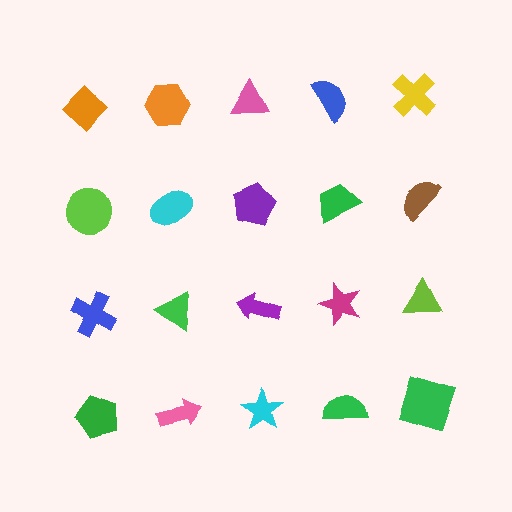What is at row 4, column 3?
A cyan star.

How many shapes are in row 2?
5 shapes.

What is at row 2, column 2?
A cyan ellipse.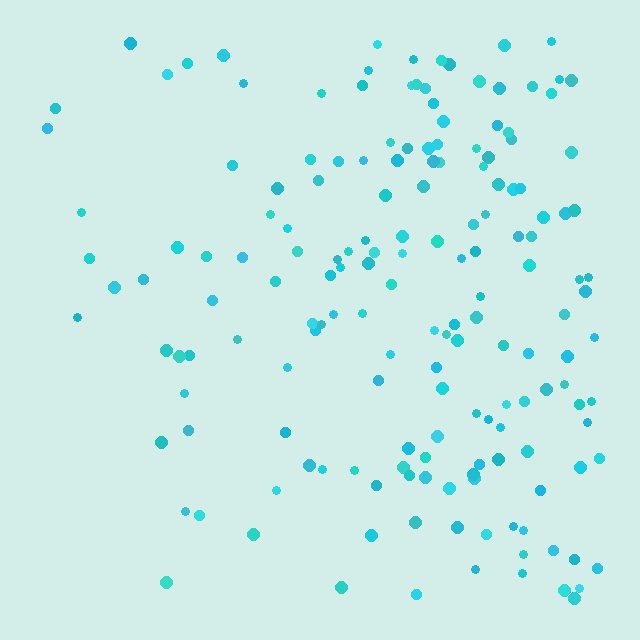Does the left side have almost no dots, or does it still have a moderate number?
Still a moderate number, just noticeably fewer than the right.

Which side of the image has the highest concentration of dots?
The right.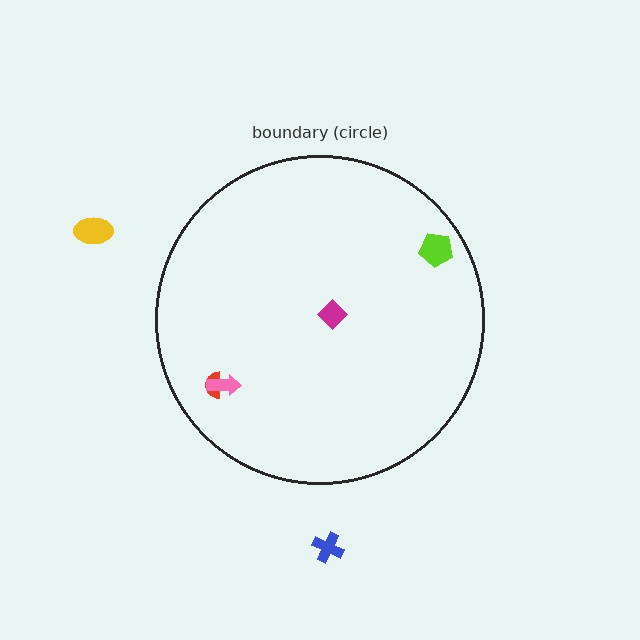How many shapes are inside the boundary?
4 inside, 2 outside.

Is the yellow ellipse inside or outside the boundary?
Outside.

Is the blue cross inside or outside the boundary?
Outside.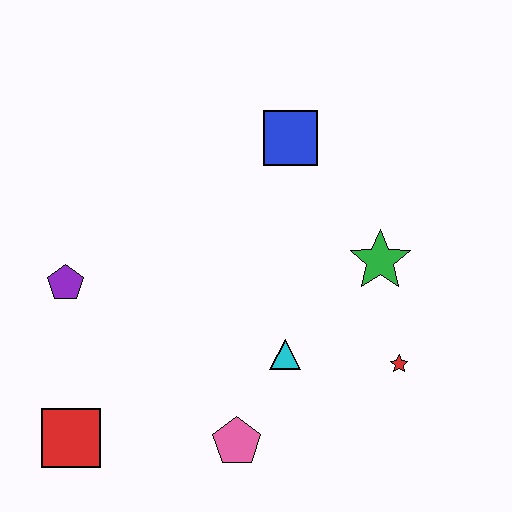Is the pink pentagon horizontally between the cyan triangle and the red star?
No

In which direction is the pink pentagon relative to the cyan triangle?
The pink pentagon is below the cyan triangle.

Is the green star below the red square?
No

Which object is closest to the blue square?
The green star is closest to the blue square.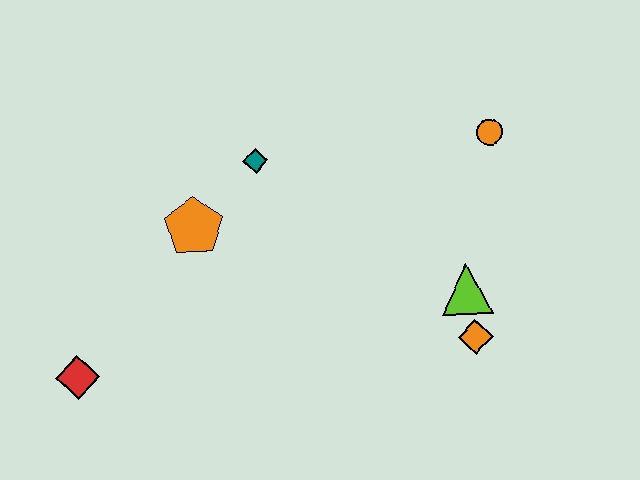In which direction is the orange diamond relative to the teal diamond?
The orange diamond is to the right of the teal diamond.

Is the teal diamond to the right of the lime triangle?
No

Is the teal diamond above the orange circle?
No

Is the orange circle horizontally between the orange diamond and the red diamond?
No